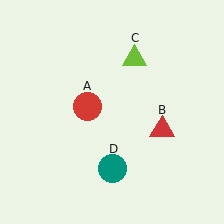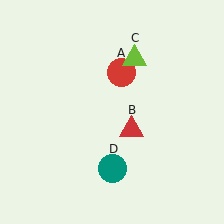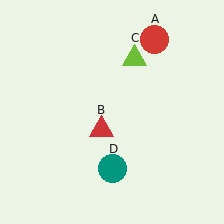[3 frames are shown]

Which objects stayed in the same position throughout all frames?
Lime triangle (object C) and teal circle (object D) remained stationary.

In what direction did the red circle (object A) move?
The red circle (object A) moved up and to the right.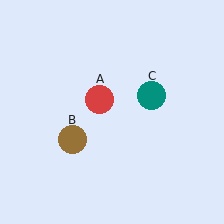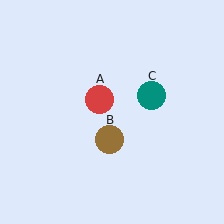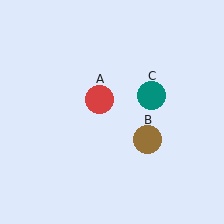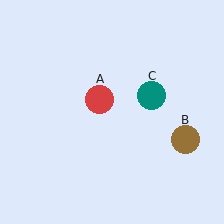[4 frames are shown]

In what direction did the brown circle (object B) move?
The brown circle (object B) moved right.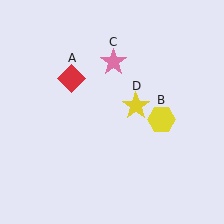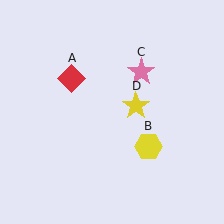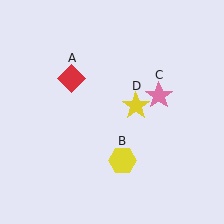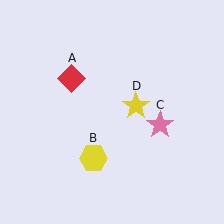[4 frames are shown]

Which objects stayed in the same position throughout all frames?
Red diamond (object A) and yellow star (object D) remained stationary.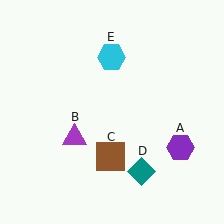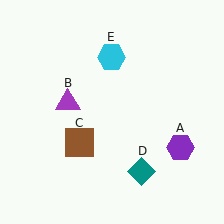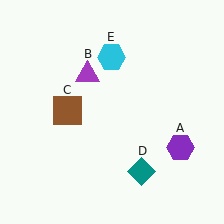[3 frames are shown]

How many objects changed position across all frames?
2 objects changed position: purple triangle (object B), brown square (object C).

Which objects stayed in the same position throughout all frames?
Purple hexagon (object A) and teal diamond (object D) and cyan hexagon (object E) remained stationary.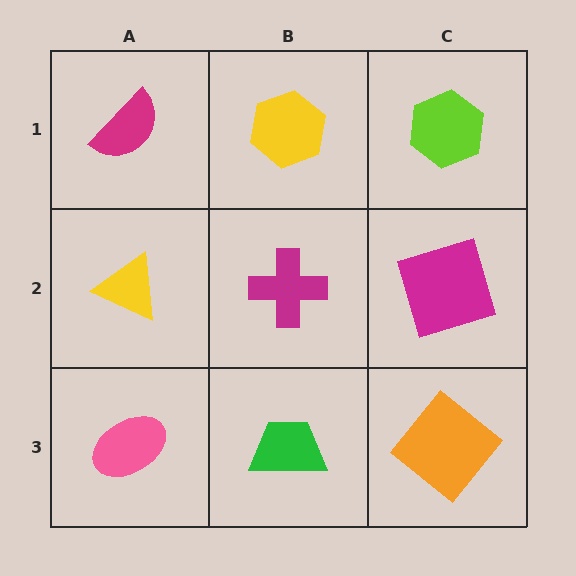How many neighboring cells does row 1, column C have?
2.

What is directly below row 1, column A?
A yellow triangle.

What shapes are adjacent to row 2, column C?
A lime hexagon (row 1, column C), an orange diamond (row 3, column C), a magenta cross (row 2, column B).